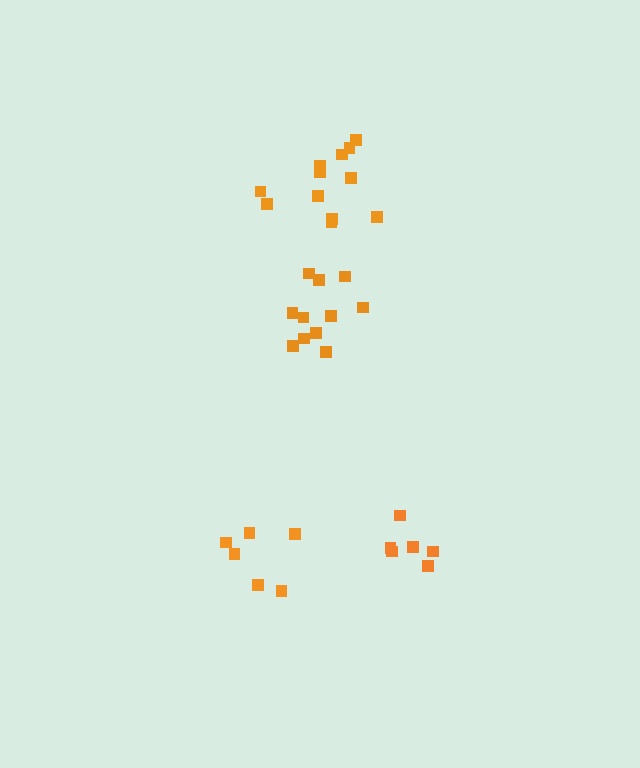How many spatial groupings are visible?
There are 4 spatial groupings.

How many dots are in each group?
Group 1: 12 dots, Group 2: 6 dots, Group 3: 6 dots, Group 4: 12 dots (36 total).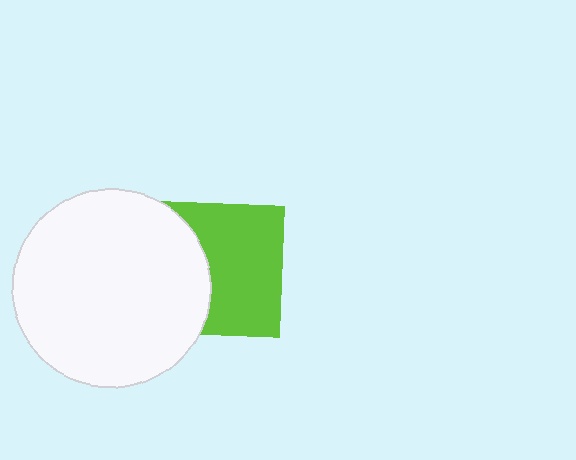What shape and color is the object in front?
The object in front is a white circle.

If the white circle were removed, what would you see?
You would see the complete lime square.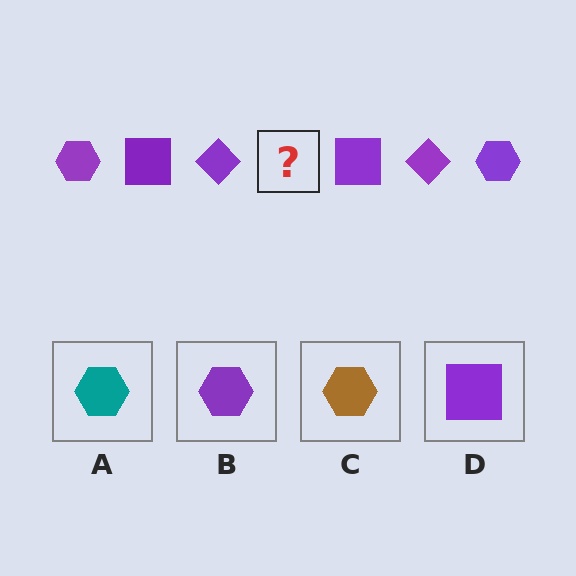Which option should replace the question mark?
Option B.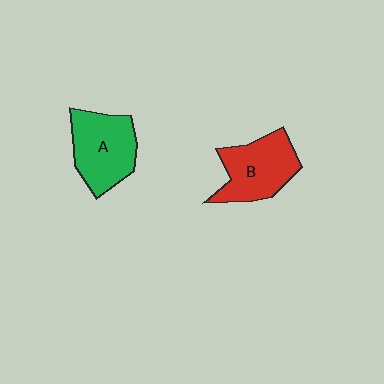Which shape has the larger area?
Shape A (green).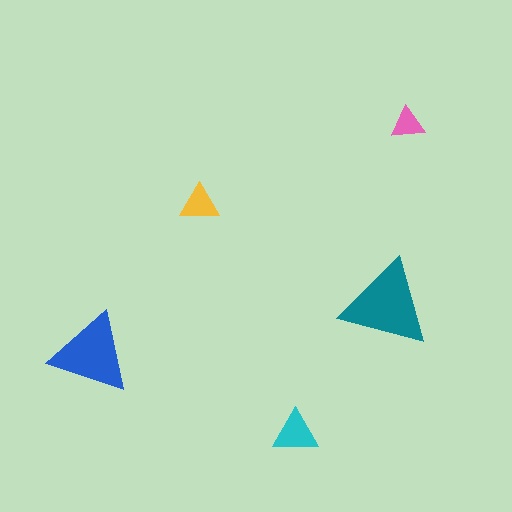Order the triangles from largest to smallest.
the teal one, the blue one, the cyan one, the yellow one, the pink one.